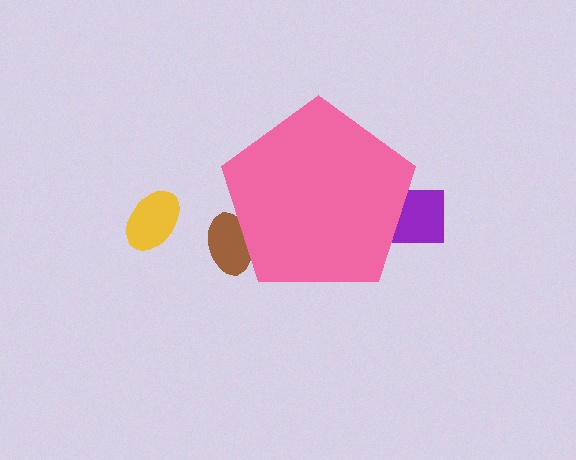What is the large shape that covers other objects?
A pink pentagon.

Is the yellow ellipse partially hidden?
No, the yellow ellipse is fully visible.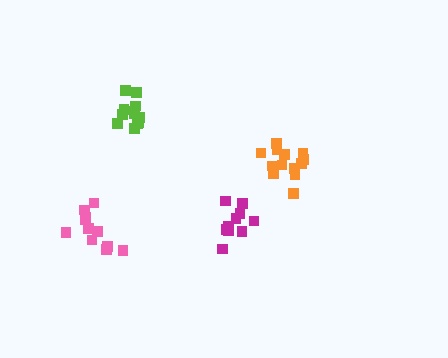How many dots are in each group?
Group 1: 10 dots, Group 2: 13 dots, Group 3: 11 dots, Group 4: 13 dots (47 total).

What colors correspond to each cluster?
The clusters are colored: magenta, orange, pink, lime.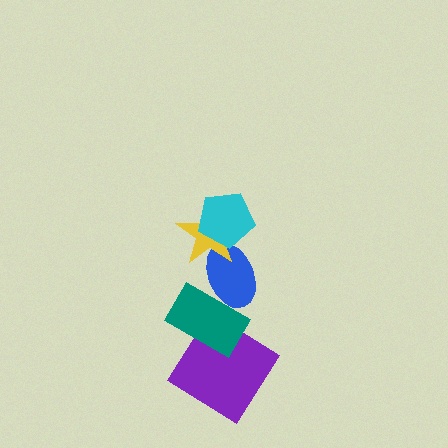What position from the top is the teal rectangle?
The teal rectangle is 4th from the top.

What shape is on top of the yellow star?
The cyan pentagon is on top of the yellow star.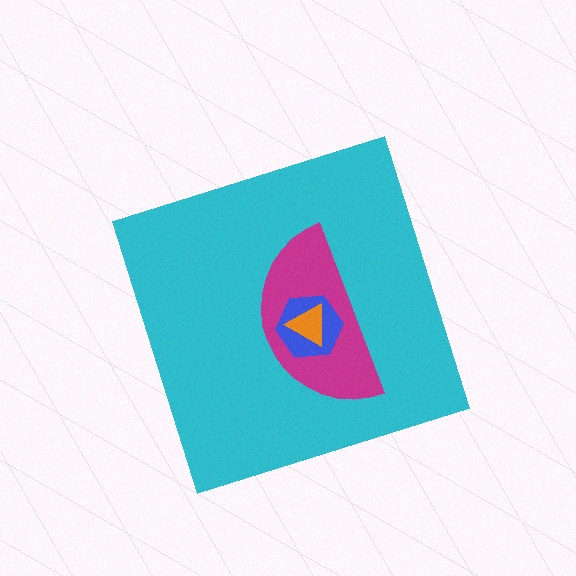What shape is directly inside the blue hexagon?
The orange triangle.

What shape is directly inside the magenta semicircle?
The blue hexagon.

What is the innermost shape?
The orange triangle.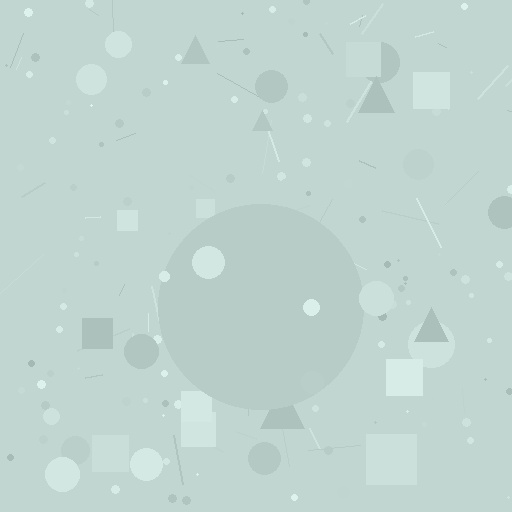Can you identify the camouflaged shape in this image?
The camouflaged shape is a circle.